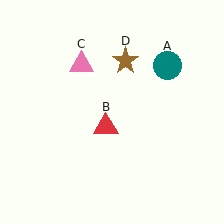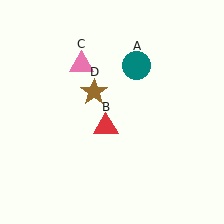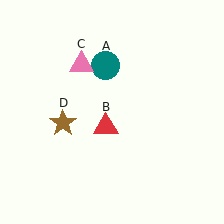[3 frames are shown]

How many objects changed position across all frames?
2 objects changed position: teal circle (object A), brown star (object D).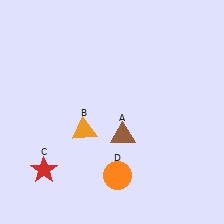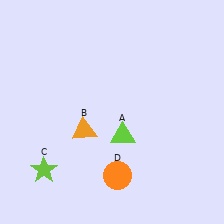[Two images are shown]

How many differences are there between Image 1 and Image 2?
There are 2 differences between the two images.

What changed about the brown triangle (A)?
In Image 1, A is brown. In Image 2, it changed to lime.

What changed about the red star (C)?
In Image 1, C is red. In Image 2, it changed to lime.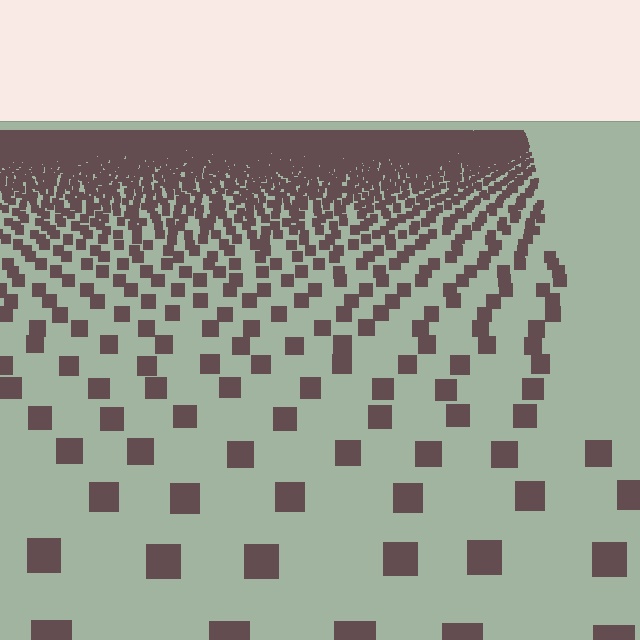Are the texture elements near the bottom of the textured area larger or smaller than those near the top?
Larger. Near the bottom, elements are closer to the viewer and appear at a bigger on-screen size.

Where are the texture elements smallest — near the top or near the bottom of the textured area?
Near the top.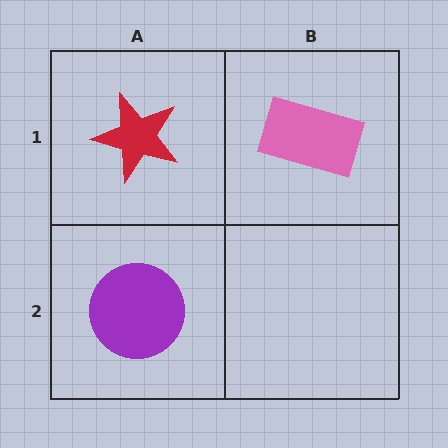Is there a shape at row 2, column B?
No, that cell is empty.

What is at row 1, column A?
A red star.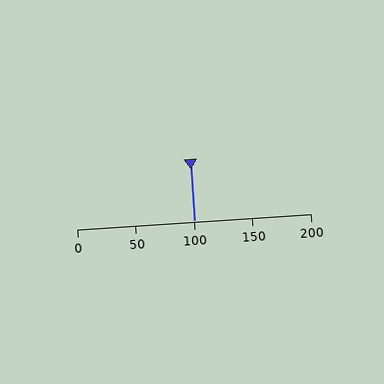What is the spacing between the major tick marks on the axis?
The major ticks are spaced 50 apart.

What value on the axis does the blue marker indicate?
The marker indicates approximately 100.